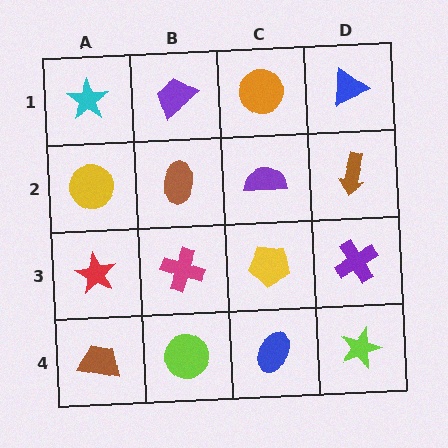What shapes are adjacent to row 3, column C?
A purple semicircle (row 2, column C), a blue ellipse (row 4, column C), a magenta cross (row 3, column B), a purple cross (row 3, column D).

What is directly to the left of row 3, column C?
A magenta cross.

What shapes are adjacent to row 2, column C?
An orange circle (row 1, column C), a yellow pentagon (row 3, column C), a brown ellipse (row 2, column B), a brown arrow (row 2, column D).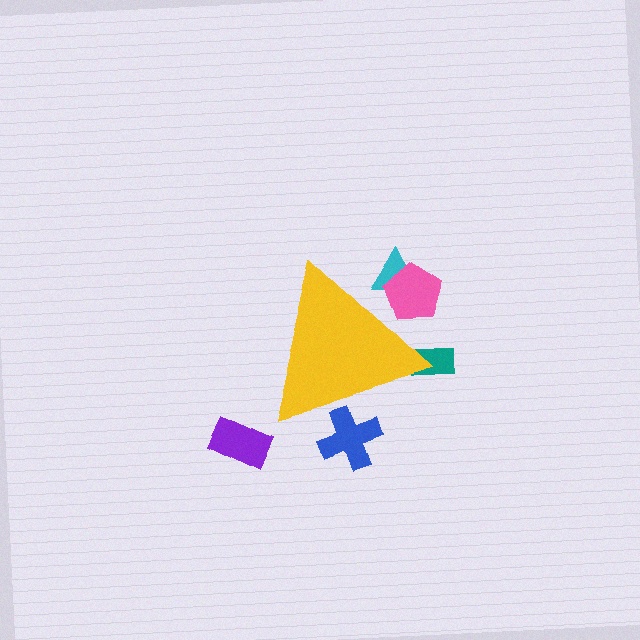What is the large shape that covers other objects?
A yellow triangle.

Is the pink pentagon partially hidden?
Yes, the pink pentagon is partially hidden behind the yellow triangle.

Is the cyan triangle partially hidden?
Yes, the cyan triangle is partially hidden behind the yellow triangle.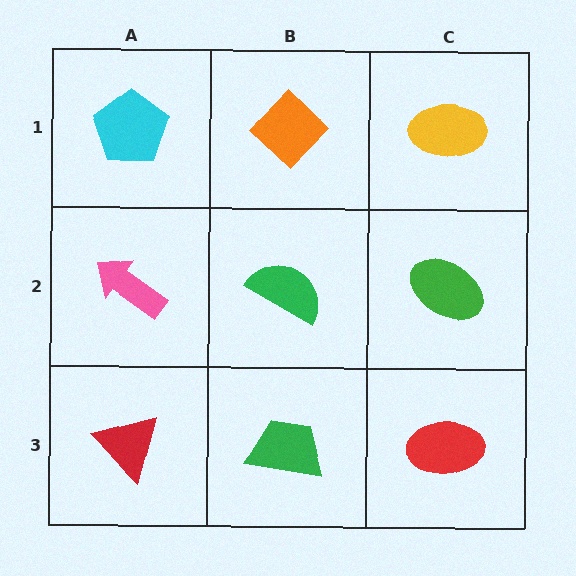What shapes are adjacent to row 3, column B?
A green semicircle (row 2, column B), a red triangle (row 3, column A), a red ellipse (row 3, column C).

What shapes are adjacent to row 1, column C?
A green ellipse (row 2, column C), an orange diamond (row 1, column B).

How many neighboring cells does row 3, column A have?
2.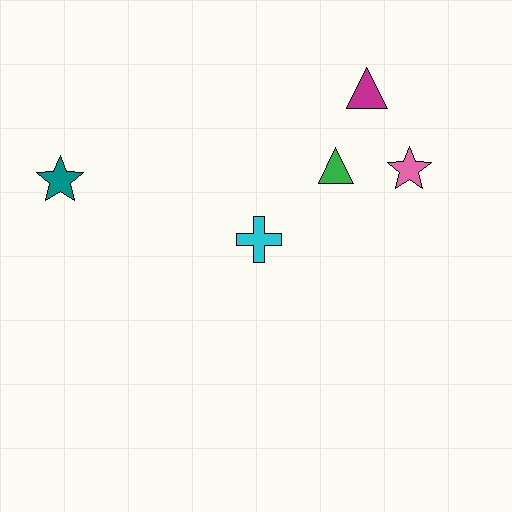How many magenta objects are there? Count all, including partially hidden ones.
There is 1 magenta object.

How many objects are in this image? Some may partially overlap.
There are 5 objects.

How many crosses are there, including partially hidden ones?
There is 1 cross.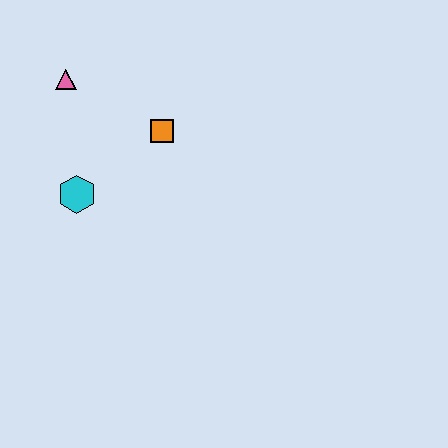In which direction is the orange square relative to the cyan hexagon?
The orange square is to the right of the cyan hexagon.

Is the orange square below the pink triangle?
Yes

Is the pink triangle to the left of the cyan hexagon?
Yes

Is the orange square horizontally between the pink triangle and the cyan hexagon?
No